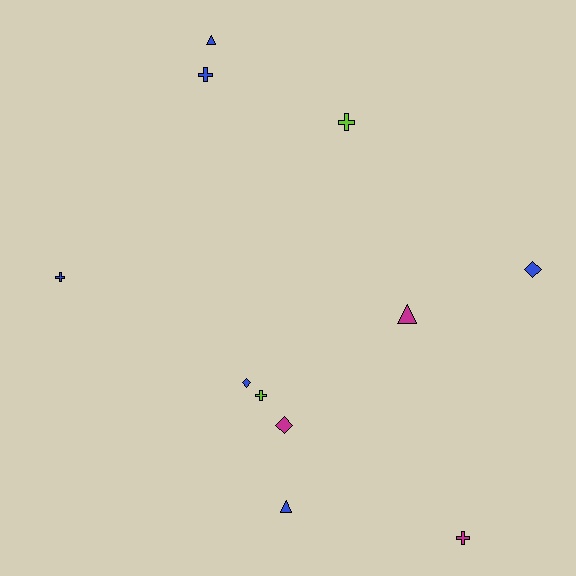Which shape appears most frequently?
Cross, with 5 objects.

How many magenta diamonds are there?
There is 1 magenta diamond.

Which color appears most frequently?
Blue, with 6 objects.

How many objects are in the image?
There are 11 objects.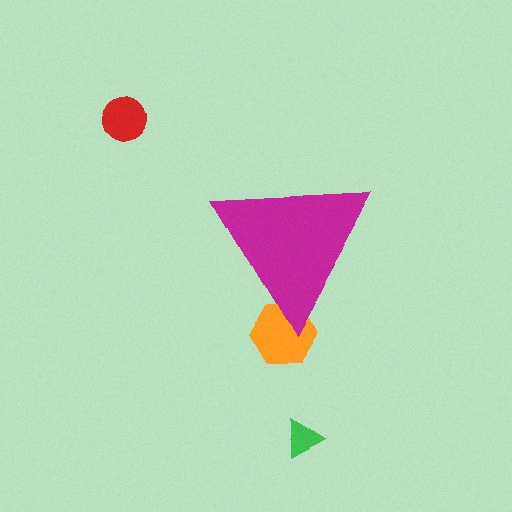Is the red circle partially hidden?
No, the red circle is fully visible.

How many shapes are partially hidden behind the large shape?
1 shape is partially hidden.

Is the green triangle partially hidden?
No, the green triangle is fully visible.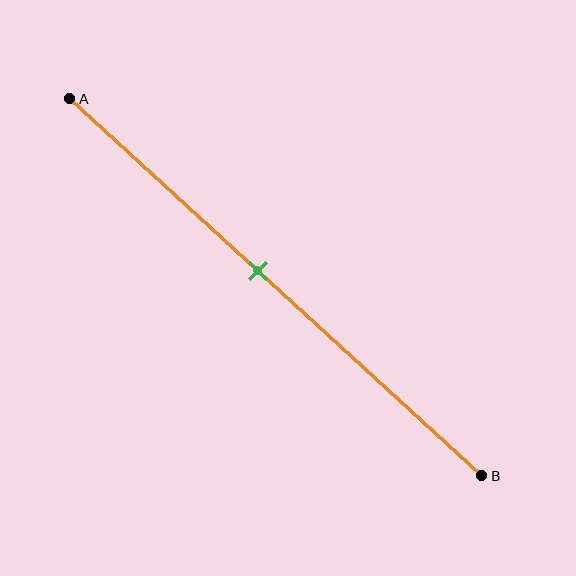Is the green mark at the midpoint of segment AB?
No, the mark is at about 45% from A, not at the 50% midpoint.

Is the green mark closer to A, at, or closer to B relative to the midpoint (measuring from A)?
The green mark is closer to point A than the midpoint of segment AB.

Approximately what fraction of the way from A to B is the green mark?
The green mark is approximately 45% of the way from A to B.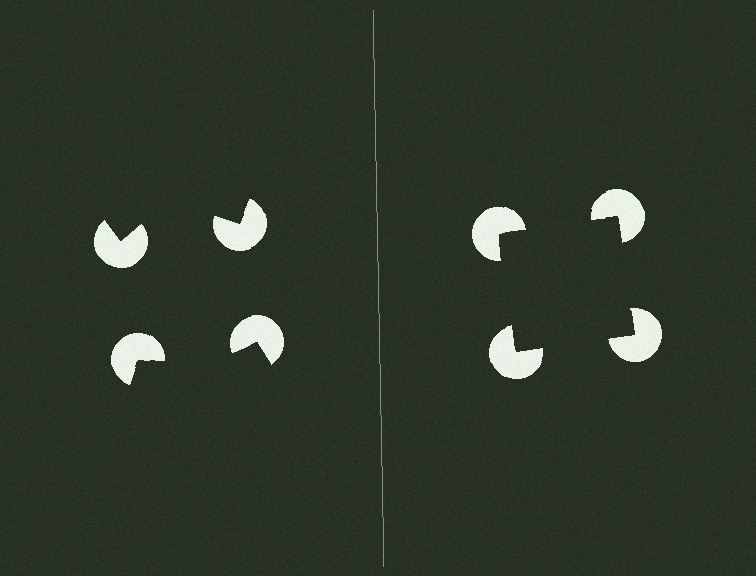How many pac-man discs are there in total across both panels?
8 — 4 on each side.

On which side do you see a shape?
An illusory square appears on the right side. On the left side the wedge cuts are rotated, so no coherent shape forms.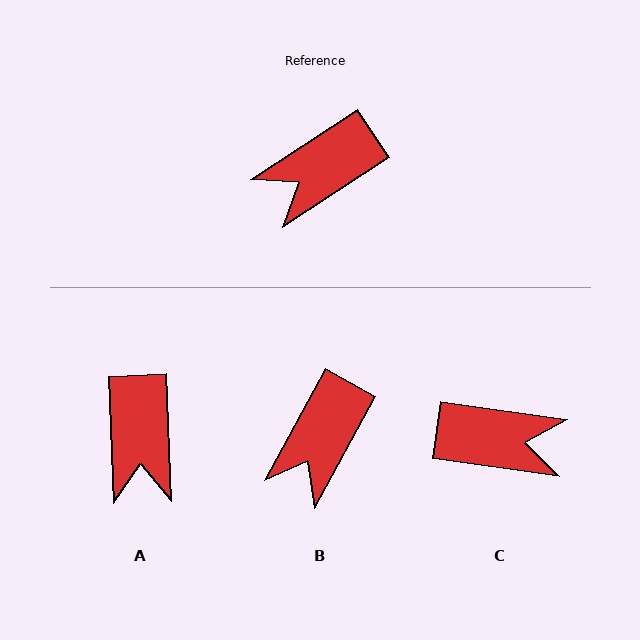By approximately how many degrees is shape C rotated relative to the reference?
Approximately 139 degrees counter-clockwise.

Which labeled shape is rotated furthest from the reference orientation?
C, about 139 degrees away.